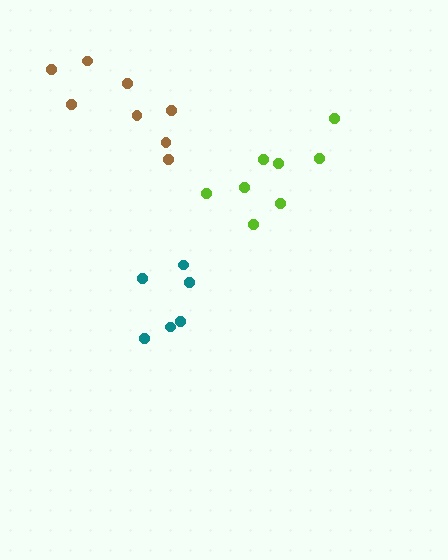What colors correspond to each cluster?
The clusters are colored: brown, teal, lime.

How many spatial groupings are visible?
There are 3 spatial groupings.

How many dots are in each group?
Group 1: 8 dots, Group 2: 6 dots, Group 3: 8 dots (22 total).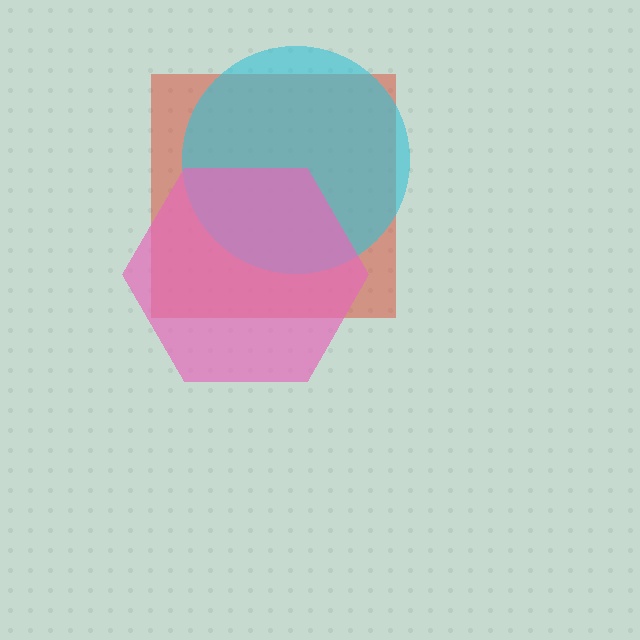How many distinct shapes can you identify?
There are 3 distinct shapes: a red square, a cyan circle, a pink hexagon.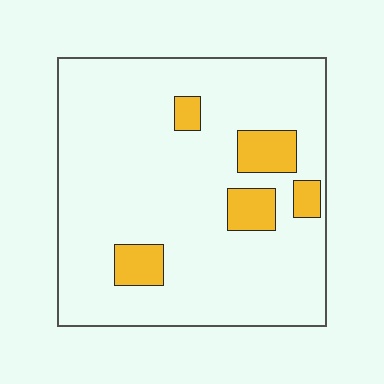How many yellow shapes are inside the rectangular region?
5.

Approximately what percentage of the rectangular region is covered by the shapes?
Approximately 10%.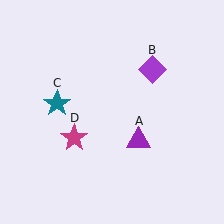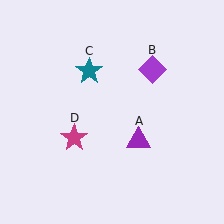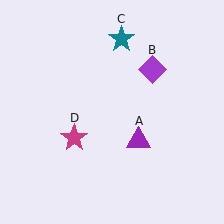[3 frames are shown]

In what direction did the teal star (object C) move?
The teal star (object C) moved up and to the right.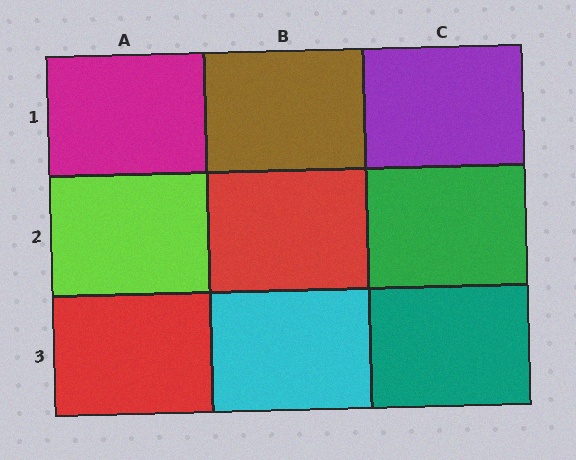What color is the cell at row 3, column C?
Teal.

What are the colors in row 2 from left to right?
Lime, red, green.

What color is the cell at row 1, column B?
Brown.